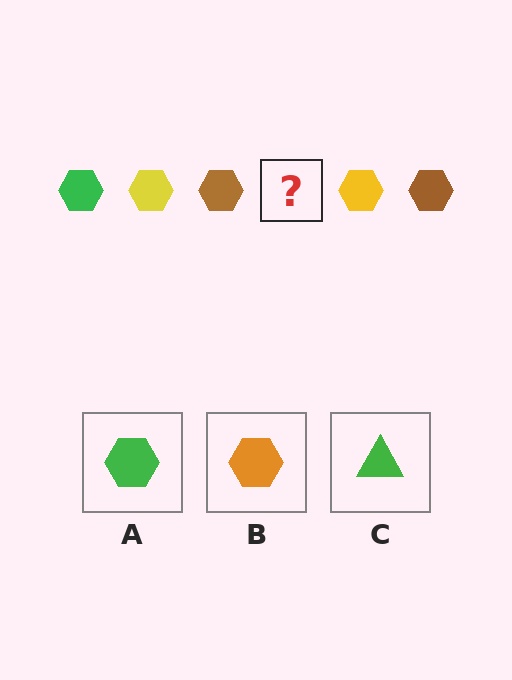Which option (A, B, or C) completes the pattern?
A.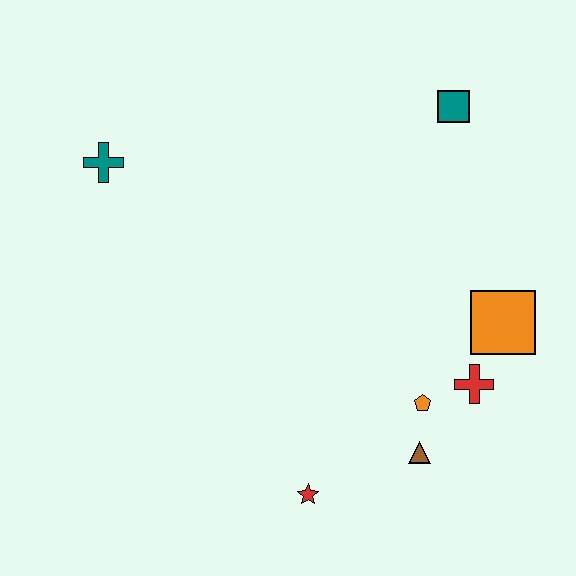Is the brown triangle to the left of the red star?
No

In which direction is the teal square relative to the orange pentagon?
The teal square is above the orange pentagon.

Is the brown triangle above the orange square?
No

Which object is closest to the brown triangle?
The orange pentagon is closest to the brown triangle.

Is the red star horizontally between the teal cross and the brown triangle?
Yes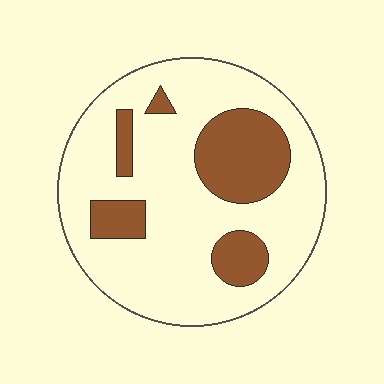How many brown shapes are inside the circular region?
5.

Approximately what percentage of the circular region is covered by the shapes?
Approximately 25%.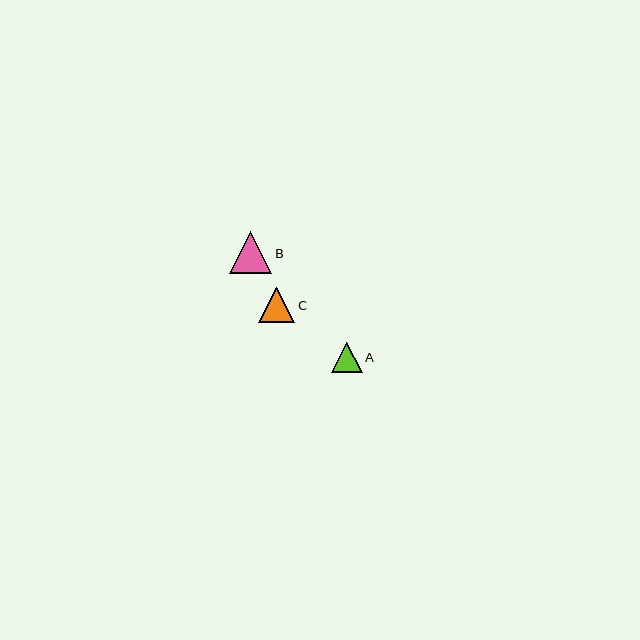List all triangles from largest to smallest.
From largest to smallest: B, C, A.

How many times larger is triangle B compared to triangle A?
Triangle B is approximately 1.4 times the size of triangle A.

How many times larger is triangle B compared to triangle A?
Triangle B is approximately 1.4 times the size of triangle A.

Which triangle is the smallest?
Triangle A is the smallest with a size of approximately 30 pixels.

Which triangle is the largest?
Triangle B is the largest with a size of approximately 42 pixels.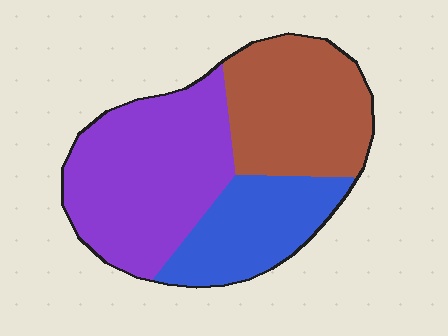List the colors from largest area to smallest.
From largest to smallest: purple, brown, blue.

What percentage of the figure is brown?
Brown takes up between a quarter and a half of the figure.